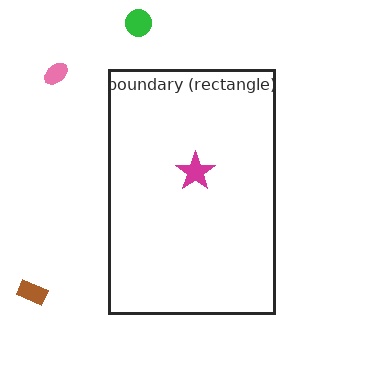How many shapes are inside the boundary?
1 inside, 3 outside.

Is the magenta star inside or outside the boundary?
Inside.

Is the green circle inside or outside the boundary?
Outside.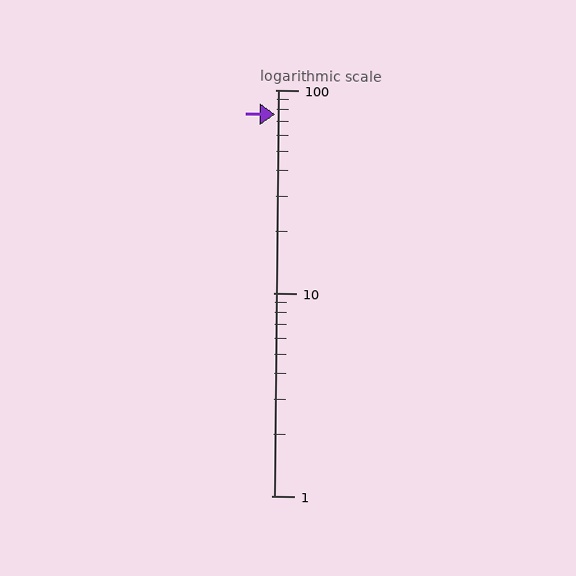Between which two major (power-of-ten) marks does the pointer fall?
The pointer is between 10 and 100.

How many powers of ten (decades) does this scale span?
The scale spans 2 decades, from 1 to 100.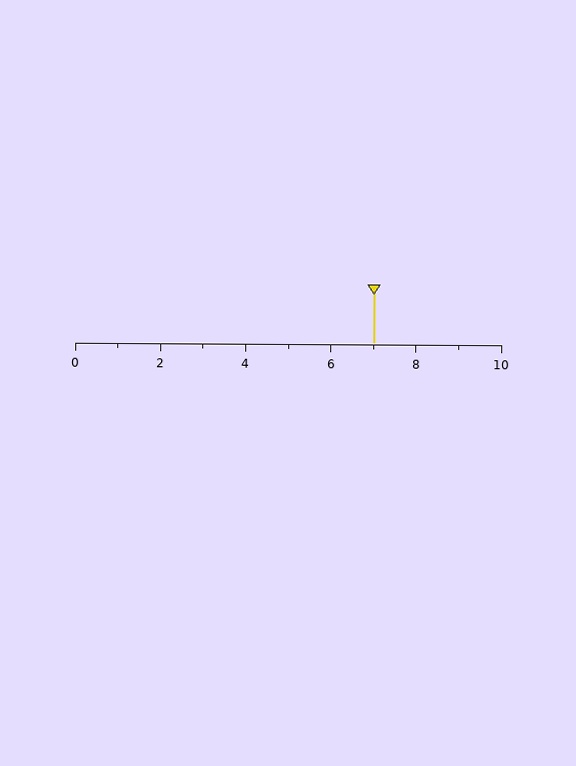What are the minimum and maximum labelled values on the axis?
The axis runs from 0 to 10.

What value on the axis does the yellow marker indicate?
The marker indicates approximately 7.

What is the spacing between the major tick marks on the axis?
The major ticks are spaced 2 apart.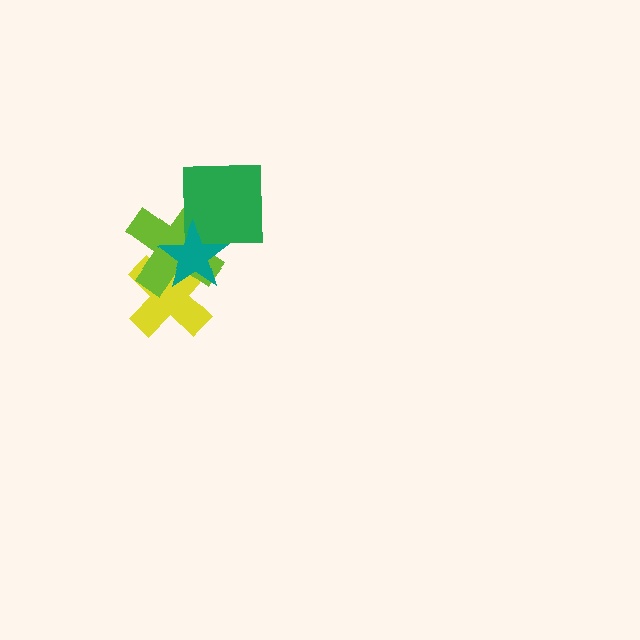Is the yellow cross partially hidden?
Yes, it is partially covered by another shape.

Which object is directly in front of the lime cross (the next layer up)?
The green square is directly in front of the lime cross.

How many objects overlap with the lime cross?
3 objects overlap with the lime cross.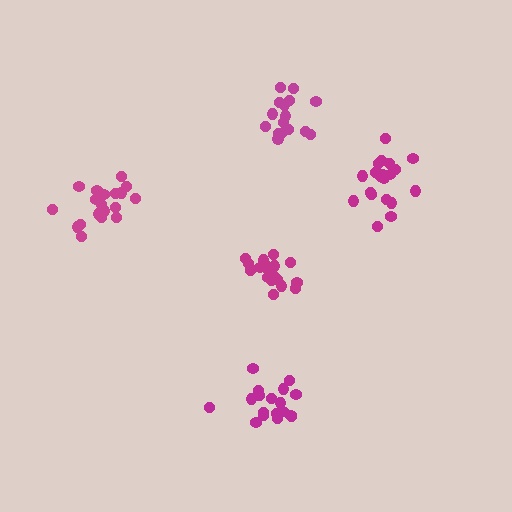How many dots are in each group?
Group 1: 18 dots, Group 2: 20 dots, Group 3: 18 dots, Group 4: 19 dots, Group 5: 16 dots (91 total).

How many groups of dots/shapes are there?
There are 5 groups.